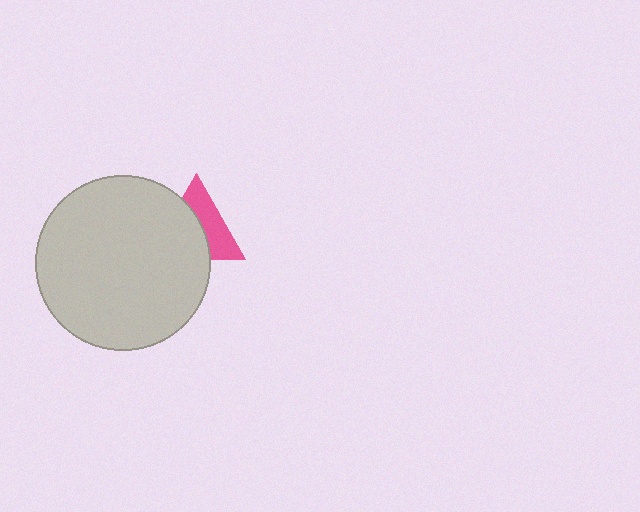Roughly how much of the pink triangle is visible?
About half of it is visible (roughly 46%).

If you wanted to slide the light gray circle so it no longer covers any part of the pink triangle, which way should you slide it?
Slide it left — that is the most direct way to separate the two shapes.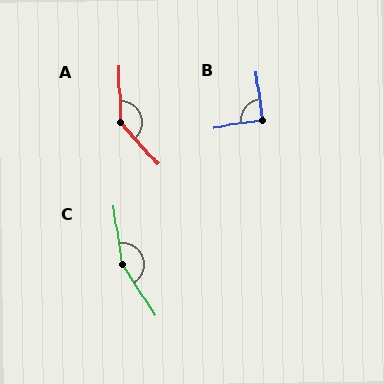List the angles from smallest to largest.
B (91°), A (139°), C (155°).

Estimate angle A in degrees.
Approximately 139 degrees.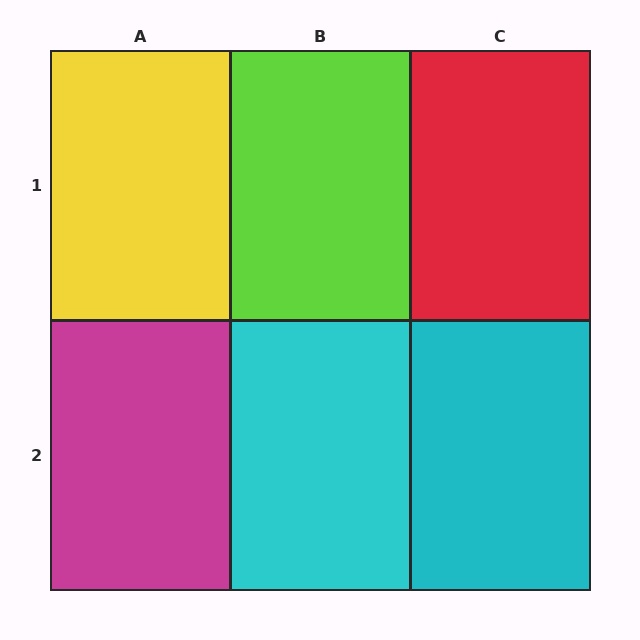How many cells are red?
1 cell is red.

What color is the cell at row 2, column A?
Magenta.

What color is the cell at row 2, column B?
Cyan.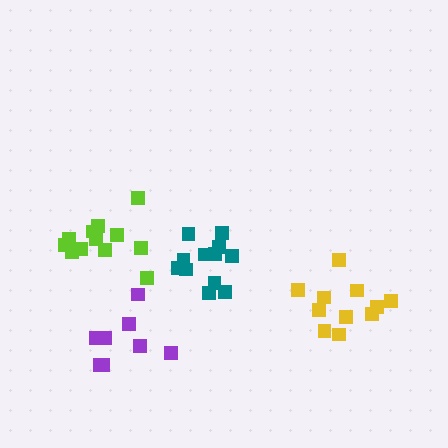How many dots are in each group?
Group 1: 11 dots, Group 2: 8 dots, Group 3: 12 dots, Group 4: 13 dots (44 total).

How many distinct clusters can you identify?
There are 4 distinct clusters.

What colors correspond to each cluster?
The clusters are colored: yellow, purple, lime, teal.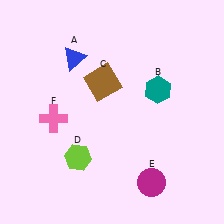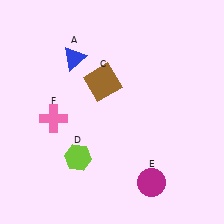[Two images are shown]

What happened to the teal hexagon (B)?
The teal hexagon (B) was removed in Image 2. It was in the top-right area of Image 1.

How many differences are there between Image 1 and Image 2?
There is 1 difference between the two images.